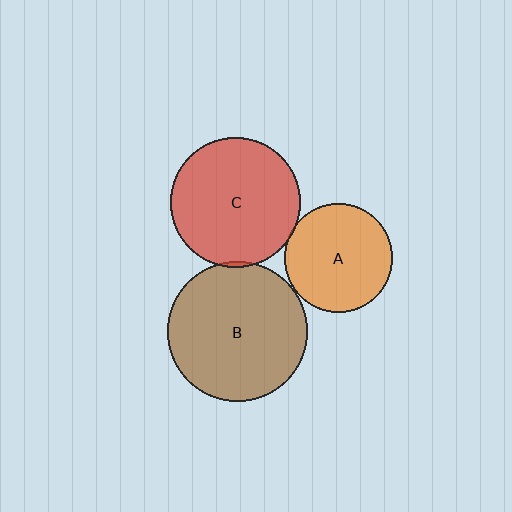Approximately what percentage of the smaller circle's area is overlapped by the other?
Approximately 5%.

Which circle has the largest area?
Circle B (brown).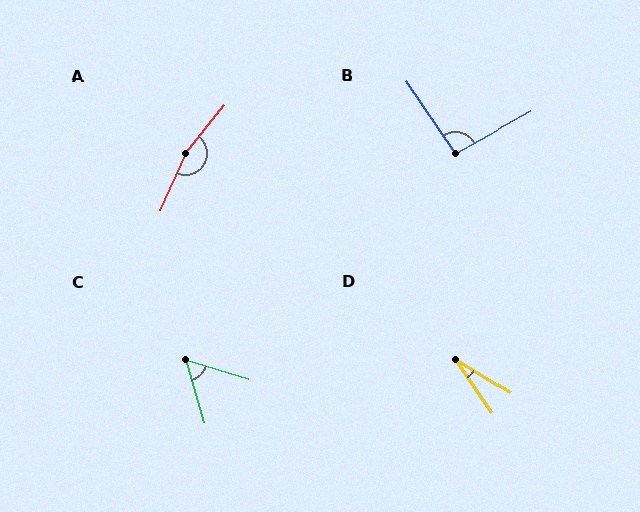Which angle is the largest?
A, at approximately 164 degrees.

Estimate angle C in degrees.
Approximately 56 degrees.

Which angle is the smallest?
D, at approximately 24 degrees.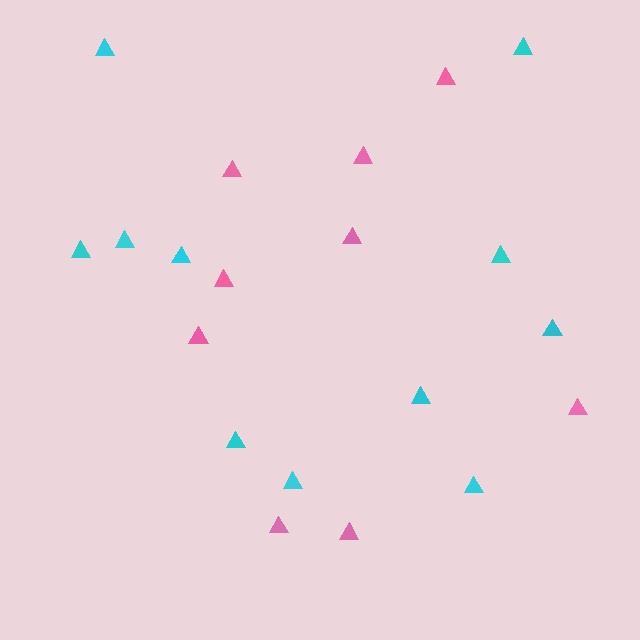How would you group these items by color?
There are 2 groups: one group of pink triangles (9) and one group of cyan triangles (11).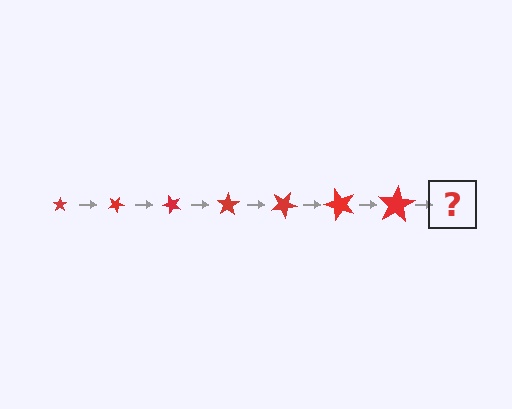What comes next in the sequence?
The next element should be a star, larger than the previous one and rotated 175 degrees from the start.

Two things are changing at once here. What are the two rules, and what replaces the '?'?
The two rules are that the star grows larger each step and it rotates 25 degrees each step. The '?' should be a star, larger than the previous one and rotated 175 degrees from the start.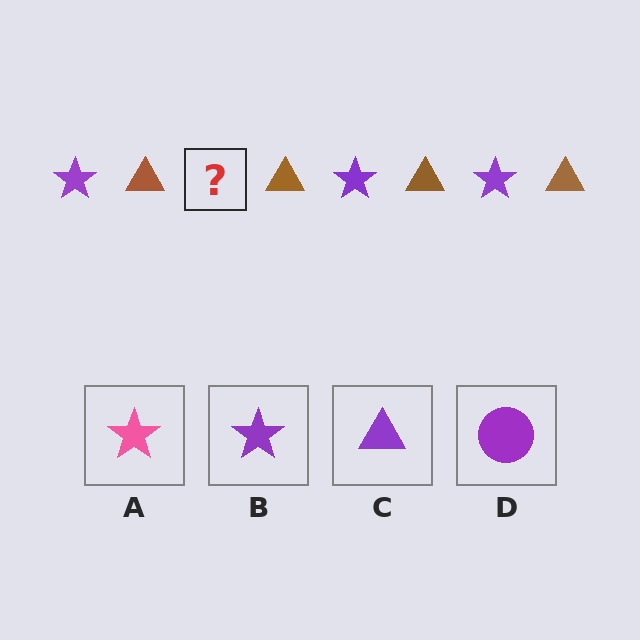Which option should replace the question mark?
Option B.